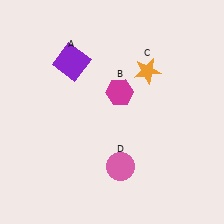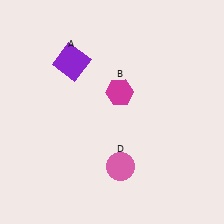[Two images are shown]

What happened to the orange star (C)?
The orange star (C) was removed in Image 2. It was in the top-right area of Image 1.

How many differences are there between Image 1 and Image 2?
There is 1 difference between the two images.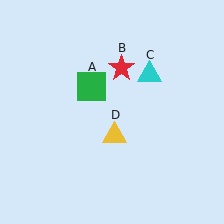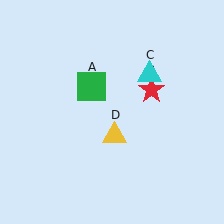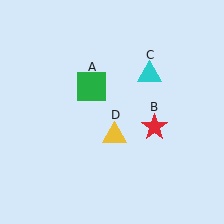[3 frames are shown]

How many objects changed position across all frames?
1 object changed position: red star (object B).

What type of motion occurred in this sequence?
The red star (object B) rotated clockwise around the center of the scene.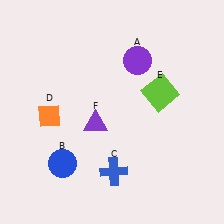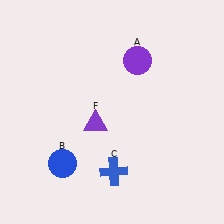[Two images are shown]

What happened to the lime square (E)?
The lime square (E) was removed in Image 2. It was in the top-right area of Image 1.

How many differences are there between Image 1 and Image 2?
There are 2 differences between the two images.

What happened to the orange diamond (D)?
The orange diamond (D) was removed in Image 2. It was in the bottom-left area of Image 1.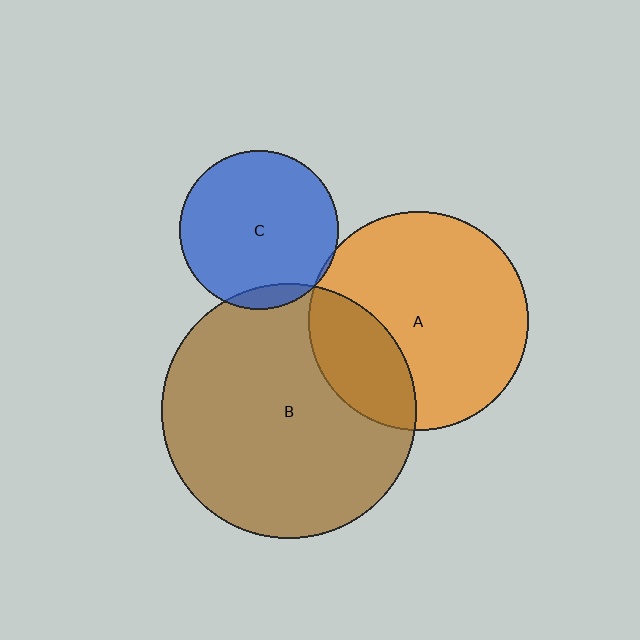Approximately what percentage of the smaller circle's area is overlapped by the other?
Approximately 5%.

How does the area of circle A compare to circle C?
Approximately 1.9 times.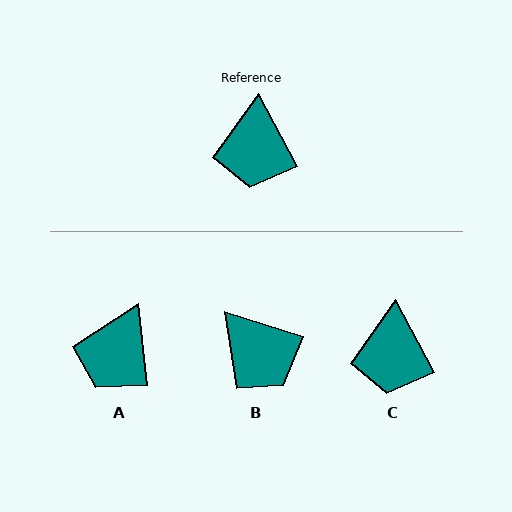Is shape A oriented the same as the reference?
No, it is off by about 22 degrees.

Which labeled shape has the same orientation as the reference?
C.